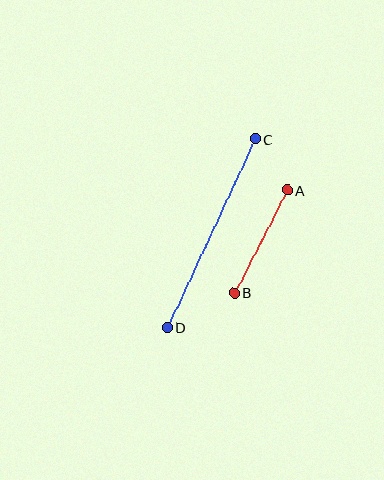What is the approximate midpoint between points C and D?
The midpoint is at approximately (211, 233) pixels.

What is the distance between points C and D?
The distance is approximately 208 pixels.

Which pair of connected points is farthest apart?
Points C and D are farthest apart.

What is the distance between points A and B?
The distance is approximately 116 pixels.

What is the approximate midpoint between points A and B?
The midpoint is at approximately (261, 241) pixels.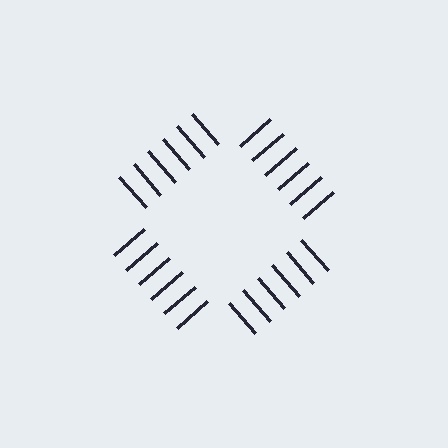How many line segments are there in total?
24 — 6 along each of the 4 edges.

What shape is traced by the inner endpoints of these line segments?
An illusory square — the line segments terminate on its edges but no continuous stroke is drawn.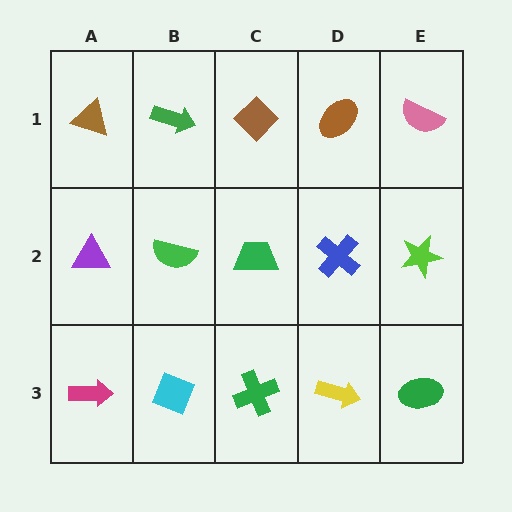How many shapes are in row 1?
5 shapes.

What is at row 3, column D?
A yellow arrow.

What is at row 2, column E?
A lime star.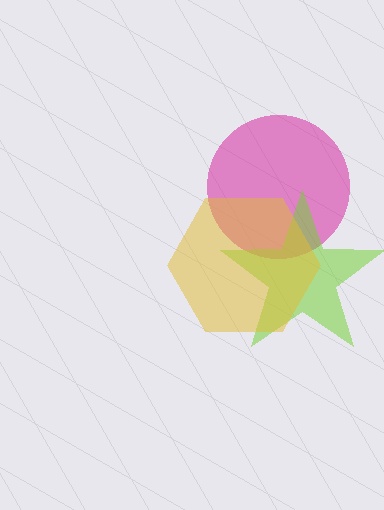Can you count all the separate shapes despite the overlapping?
Yes, there are 3 separate shapes.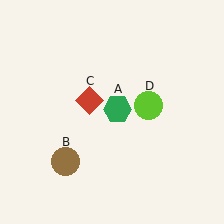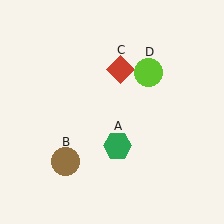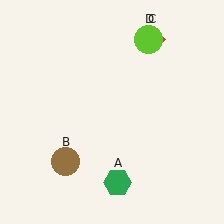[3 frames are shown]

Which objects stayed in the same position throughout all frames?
Brown circle (object B) remained stationary.